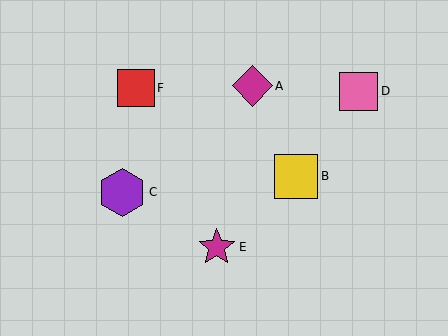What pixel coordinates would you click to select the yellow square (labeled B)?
Click at (296, 176) to select the yellow square B.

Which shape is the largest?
The purple hexagon (labeled C) is the largest.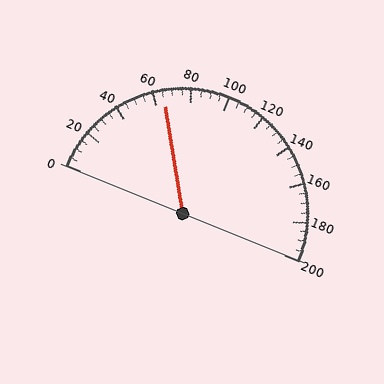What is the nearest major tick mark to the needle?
The nearest major tick mark is 60.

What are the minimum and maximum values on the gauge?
The gauge ranges from 0 to 200.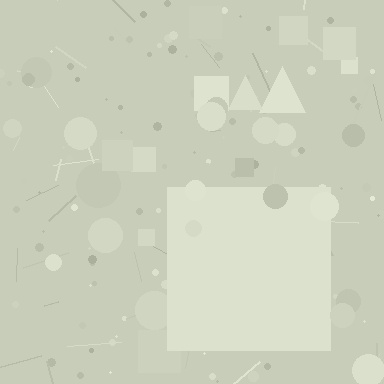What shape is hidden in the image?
A square is hidden in the image.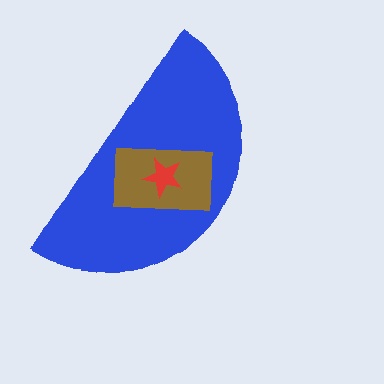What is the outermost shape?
The blue semicircle.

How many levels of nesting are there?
3.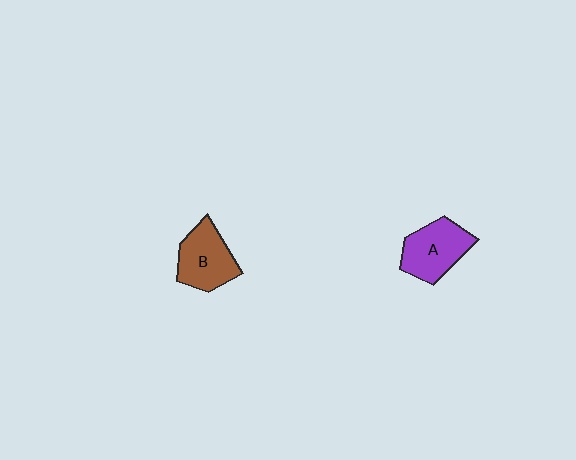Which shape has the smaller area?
Shape B (brown).